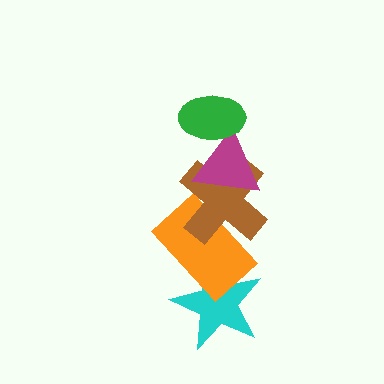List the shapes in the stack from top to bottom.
From top to bottom: the green ellipse, the magenta triangle, the brown cross, the orange rectangle, the cyan star.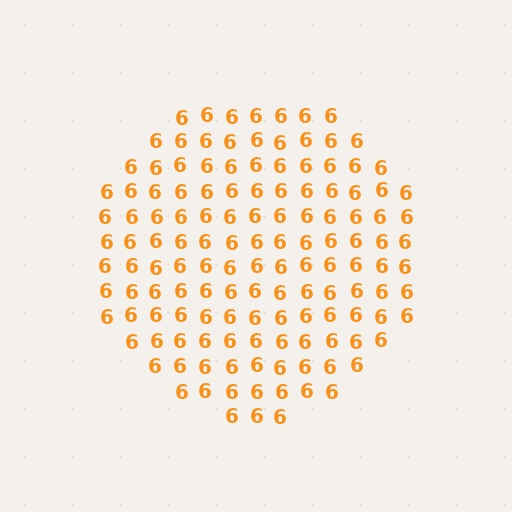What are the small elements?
The small elements are digit 6's.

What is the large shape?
The large shape is a circle.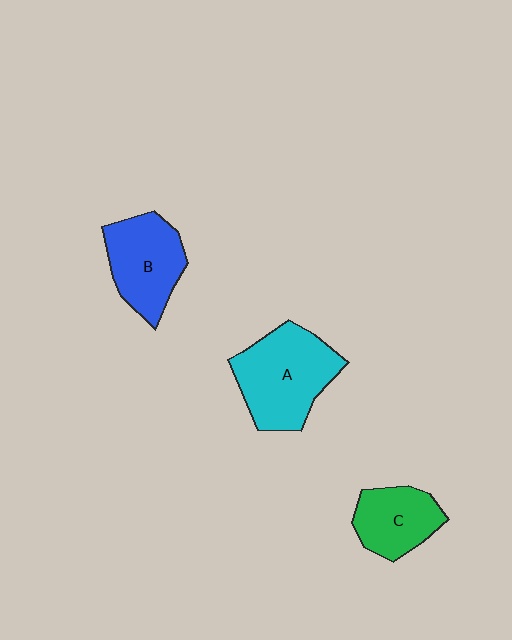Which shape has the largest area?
Shape A (cyan).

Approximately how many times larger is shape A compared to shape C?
Approximately 1.6 times.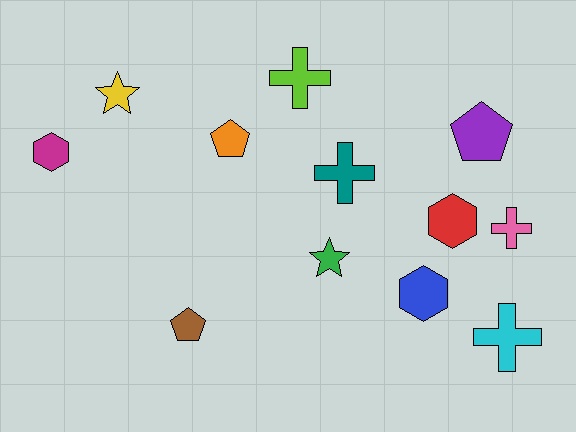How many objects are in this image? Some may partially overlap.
There are 12 objects.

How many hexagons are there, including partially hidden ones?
There are 3 hexagons.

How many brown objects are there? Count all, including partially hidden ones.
There is 1 brown object.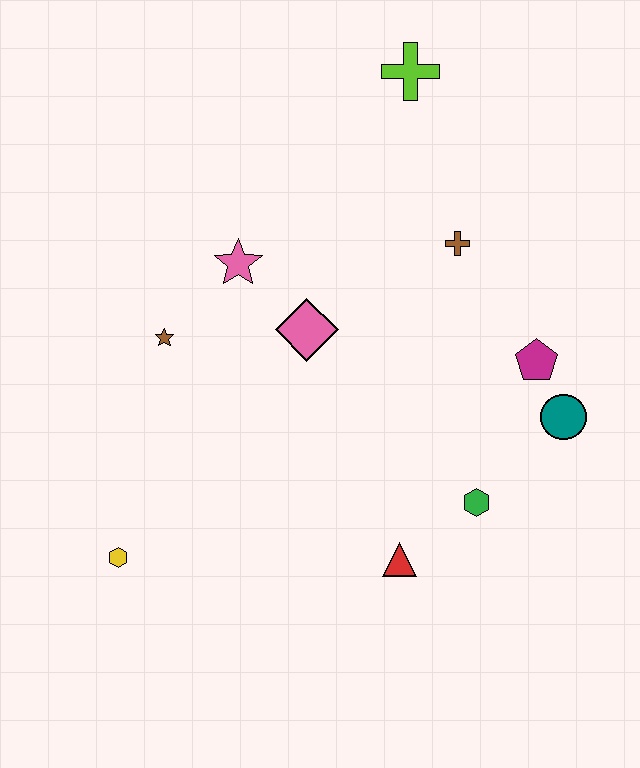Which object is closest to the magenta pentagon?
The teal circle is closest to the magenta pentagon.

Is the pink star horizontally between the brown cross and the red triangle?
No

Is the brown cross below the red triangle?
No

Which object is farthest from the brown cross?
The yellow hexagon is farthest from the brown cross.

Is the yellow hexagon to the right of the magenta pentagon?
No